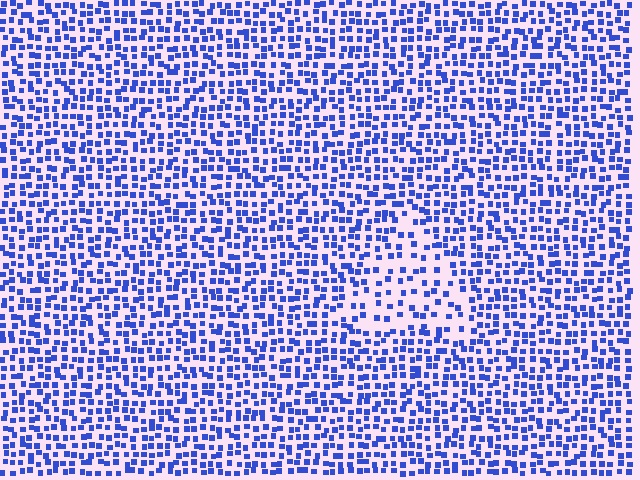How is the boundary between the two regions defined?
The boundary is defined by a change in element density (approximately 1.9x ratio). All elements are the same color, size, and shape.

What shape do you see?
I see a triangle.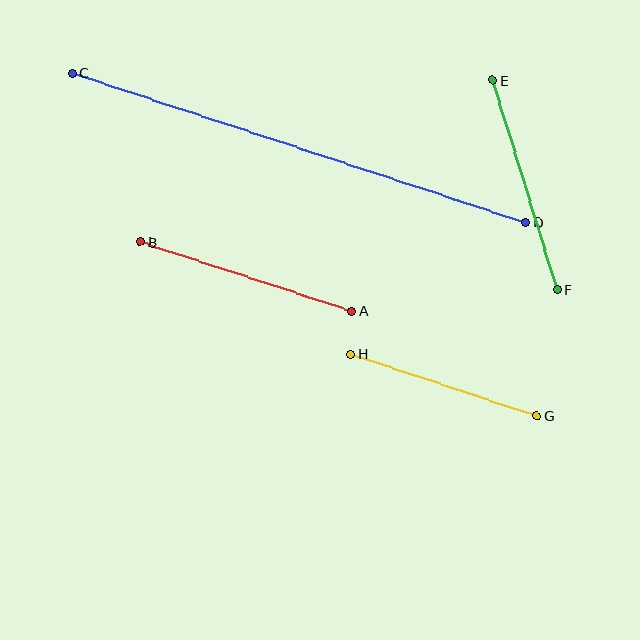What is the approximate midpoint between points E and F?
The midpoint is at approximately (525, 185) pixels.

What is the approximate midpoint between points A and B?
The midpoint is at approximately (246, 276) pixels.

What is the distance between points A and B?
The distance is approximately 223 pixels.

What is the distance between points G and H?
The distance is approximately 196 pixels.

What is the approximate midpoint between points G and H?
The midpoint is at approximately (444, 385) pixels.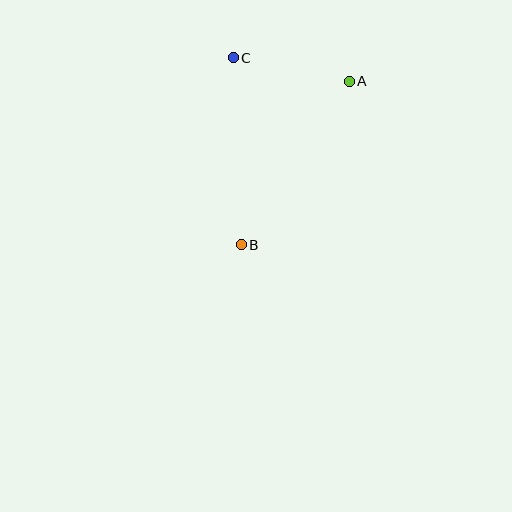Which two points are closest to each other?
Points A and C are closest to each other.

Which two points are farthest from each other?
Points A and B are farthest from each other.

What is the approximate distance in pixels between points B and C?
The distance between B and C is approximately 187 pixels.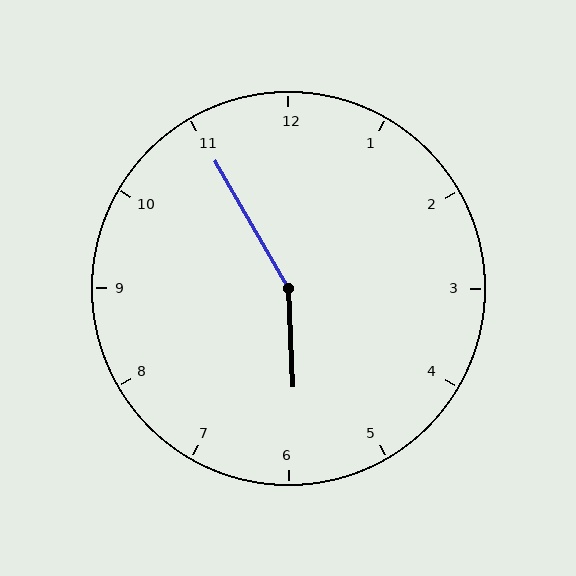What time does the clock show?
5:55.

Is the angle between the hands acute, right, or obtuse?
It is obtuse.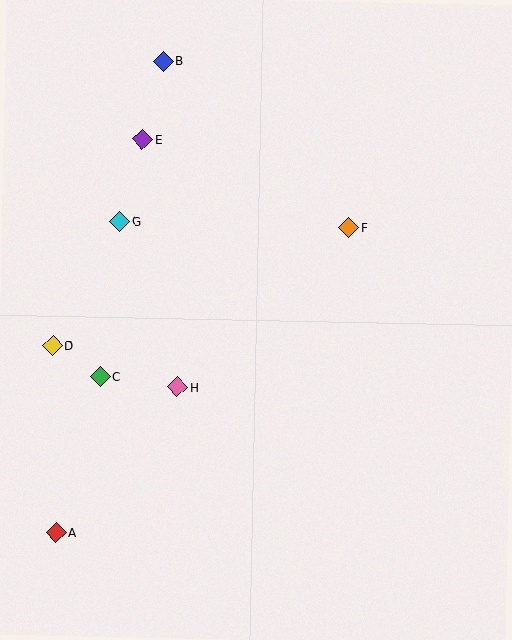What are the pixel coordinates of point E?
Point E is at (142, 139).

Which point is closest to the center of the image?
Point H at (177, 387) is closest to the center.